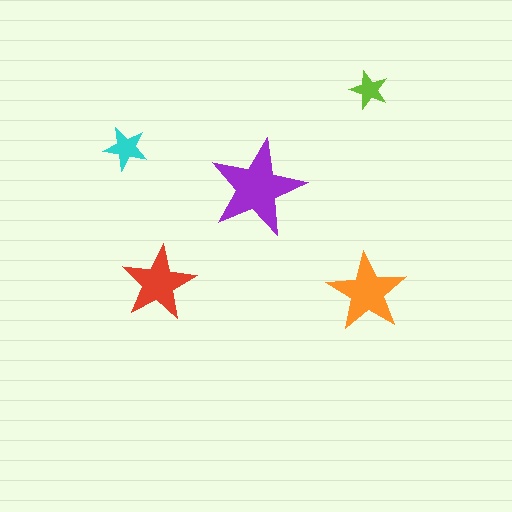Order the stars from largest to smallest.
the purple one, the orange one, the red one, the cyan one, the lime one.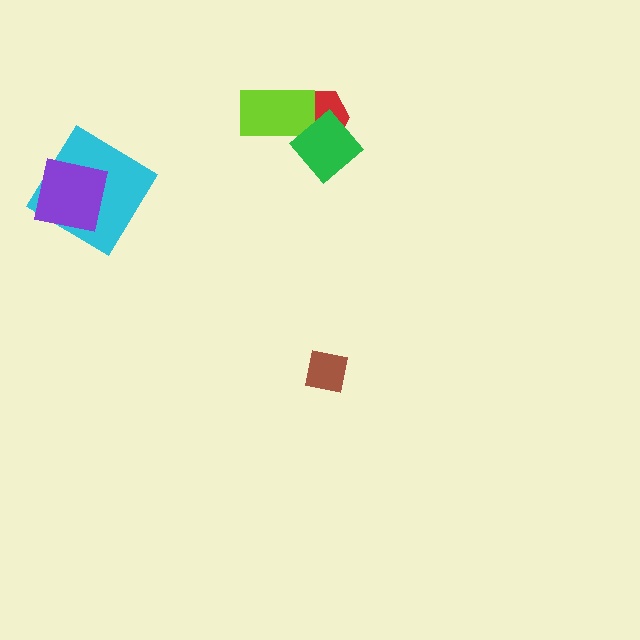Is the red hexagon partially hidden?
Yes, it is partially covered by another shape.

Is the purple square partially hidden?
No, no other shape covers it.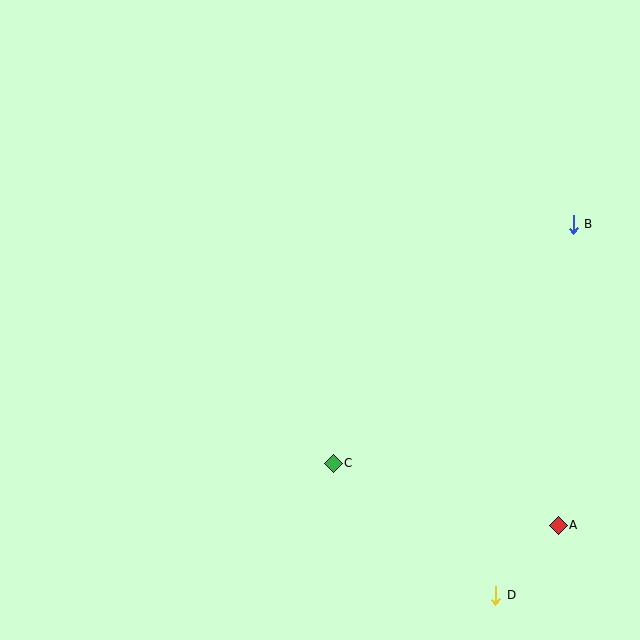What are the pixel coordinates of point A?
Point A is at (558, 525).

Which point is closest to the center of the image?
Point C at (333, 463) is closest to the center.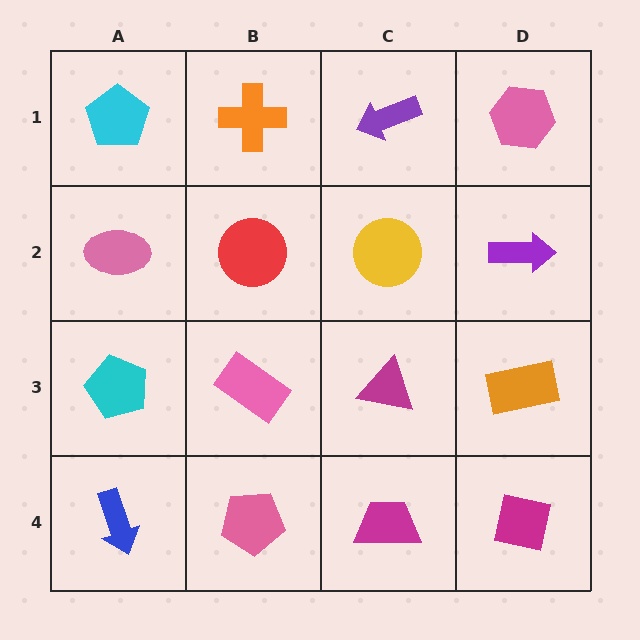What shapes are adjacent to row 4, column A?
A cyan pentagon (row 3, column A), a pink pentagon (row 4, column B).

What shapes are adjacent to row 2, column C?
A purple arrow (row 1, column C), a magenta triangle (row 3, column C), a red circle (row 2, column B), a purple arrow (row 2, column D).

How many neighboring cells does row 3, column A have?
3.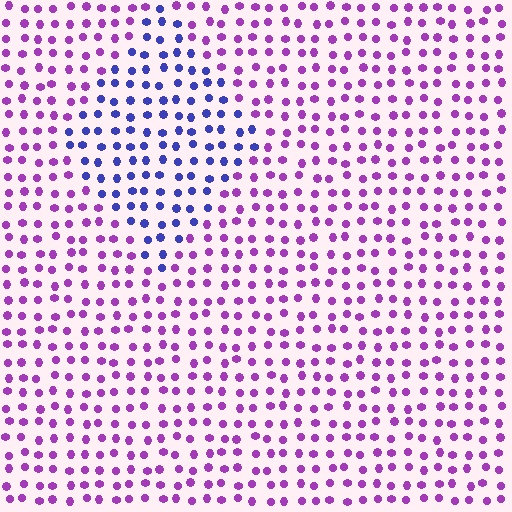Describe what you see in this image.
The image is filled with small purple elements in a uniform arrangement. A diamond-shaped region is visible where the elements are tinted to a slightly different hue, forming a subtle color boundary.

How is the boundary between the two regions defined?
The boundary is defined purely by a slight shift in hue (about 52 degrees). Spacing, size, and orientation are identical on both sides.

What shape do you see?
I see a diamond.